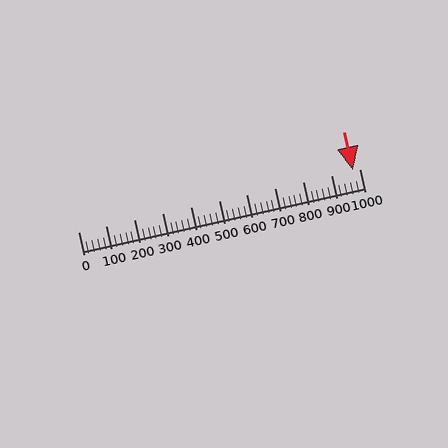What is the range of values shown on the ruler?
The ruler shows values from 0 to 1000.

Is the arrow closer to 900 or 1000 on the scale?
The arrow is closer to 1000.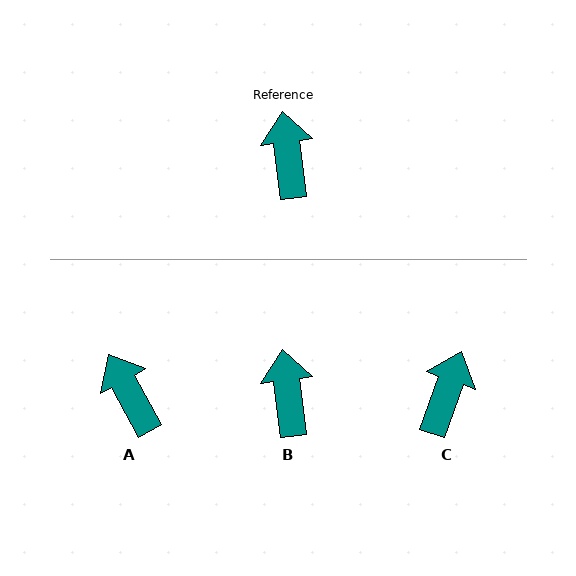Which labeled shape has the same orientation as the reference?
B.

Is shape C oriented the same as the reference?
No, it is off by about 27 degrees.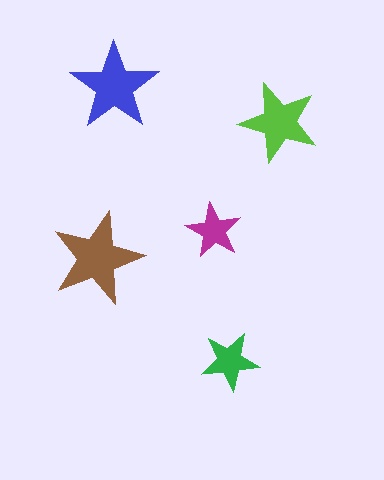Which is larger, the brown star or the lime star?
The brown one.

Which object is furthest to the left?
The brown star is leftmost.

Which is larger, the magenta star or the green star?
The green one.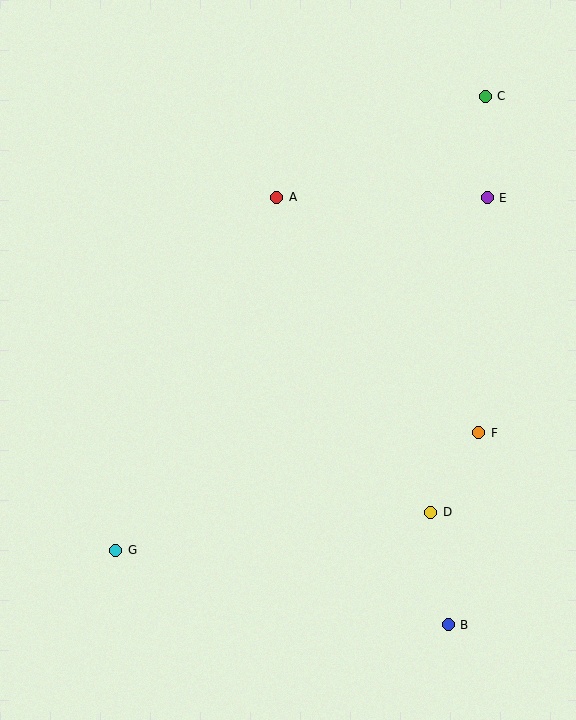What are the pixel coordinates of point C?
Point C is at (485, 96).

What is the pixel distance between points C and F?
The distance between C and F is 337 pixels.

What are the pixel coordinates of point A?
Point A is at (277, 197).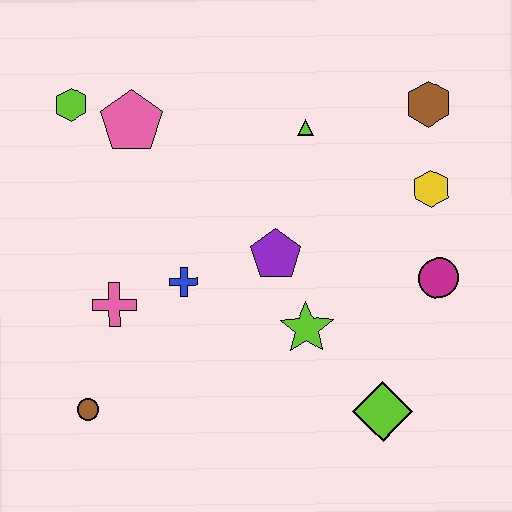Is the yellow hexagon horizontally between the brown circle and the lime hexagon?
No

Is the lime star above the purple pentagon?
No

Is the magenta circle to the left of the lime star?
No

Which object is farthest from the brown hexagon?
The brown circle is farthest from the brown hexagon.